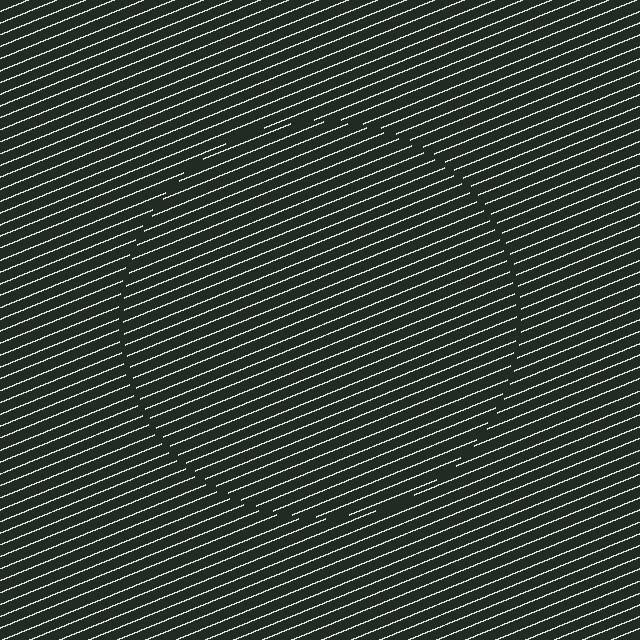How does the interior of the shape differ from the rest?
The interior of the shape contains the same grating, shifted by half a period — the contour is defined by the phase discontinuity where line-ends from the inner and outer gratings abut.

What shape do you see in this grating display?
An illusory circle. The interior of the shape contains the same grating, shifted by half a period — the contour is defined by the phase discontinuity where line-ends from the inner and outer gratings abut.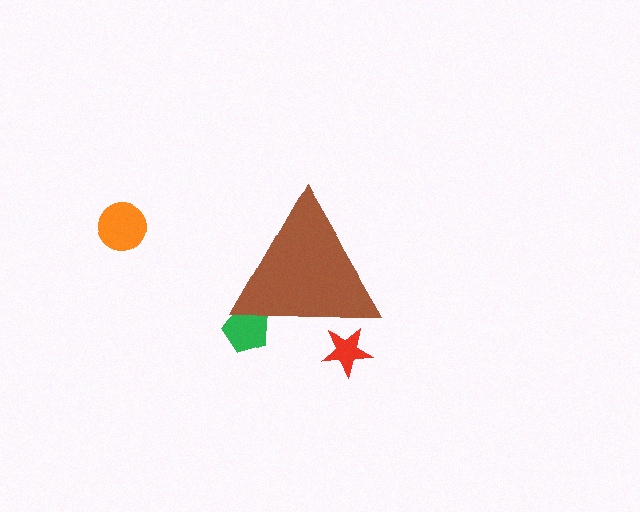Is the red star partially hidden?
Yes, the red star is partially hidden behind the brown triangle.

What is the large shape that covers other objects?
A brown triangle.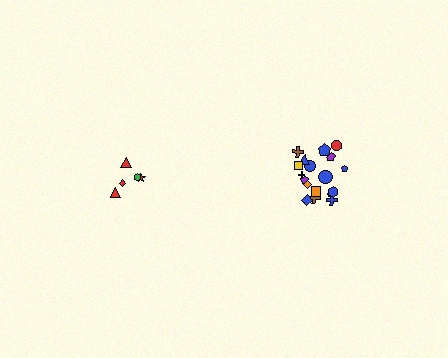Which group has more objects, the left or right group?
The right group.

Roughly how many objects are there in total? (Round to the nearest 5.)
Roughly 25 objects in total.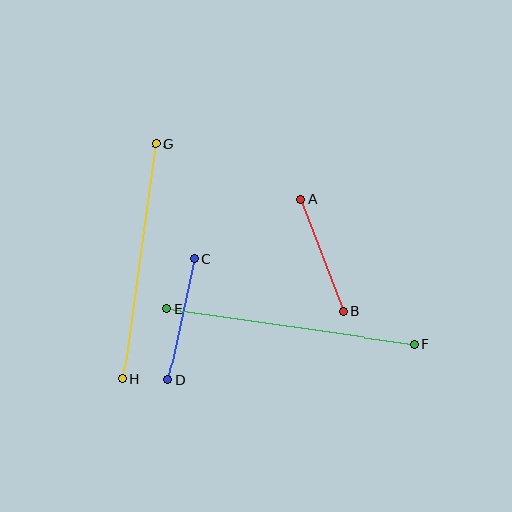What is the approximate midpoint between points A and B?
The midpoint is at approximately (322, 255) pixels.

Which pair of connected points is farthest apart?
Points E and F are farthest apart.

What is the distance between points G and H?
The distance is approximately 238 pixels.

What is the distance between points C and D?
The distance is approximately 124 pixels.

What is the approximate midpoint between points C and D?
The midpoint is at approximately (181, 319) pixels.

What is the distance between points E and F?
The distance is approximately 250 pixels.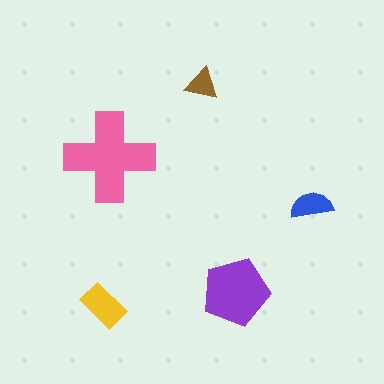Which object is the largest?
The pink cross.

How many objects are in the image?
There are 5 objects in the image.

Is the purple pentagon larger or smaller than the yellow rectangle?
Larger.